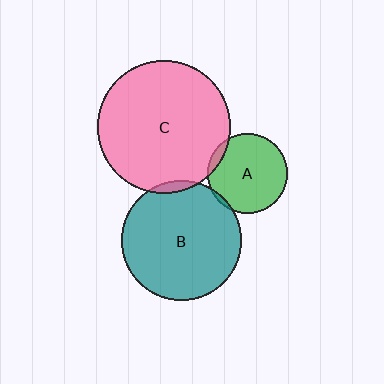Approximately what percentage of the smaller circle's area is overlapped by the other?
Approximately 5%.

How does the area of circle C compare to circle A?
Approximately 2.8 times.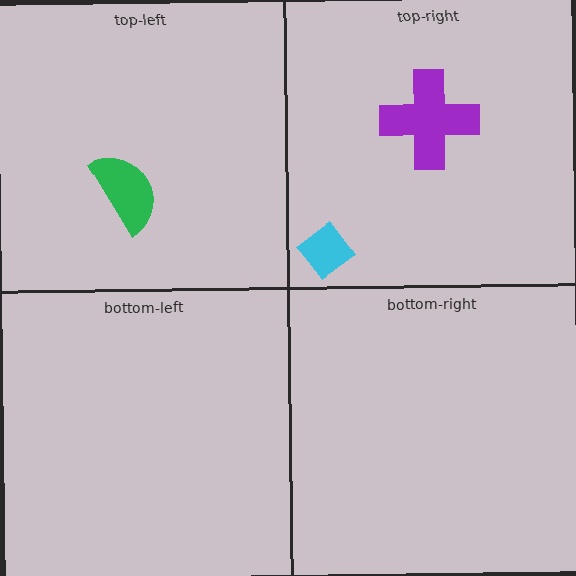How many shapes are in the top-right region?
2.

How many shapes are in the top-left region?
1.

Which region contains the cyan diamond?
The top-right region.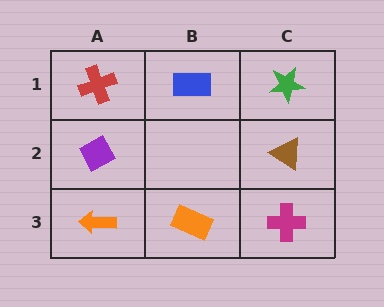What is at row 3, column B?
An orange rectangle.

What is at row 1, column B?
A blue rectangle.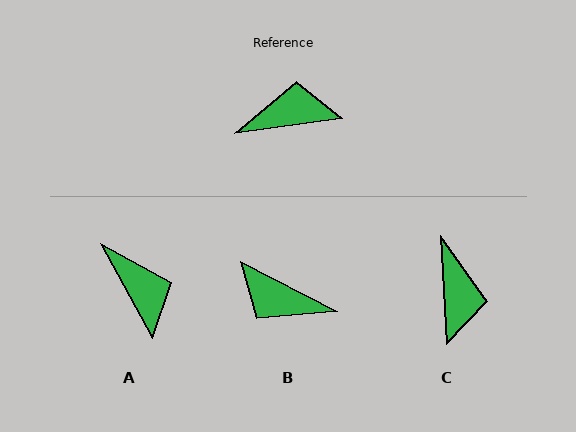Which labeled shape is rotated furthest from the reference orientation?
B, about 145 degrees away.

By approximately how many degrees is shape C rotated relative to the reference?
Approximately 95 degrees clockwise.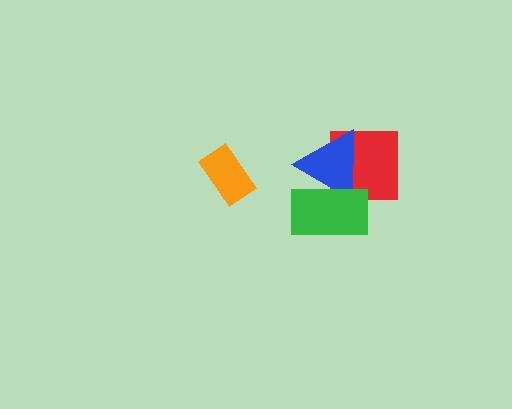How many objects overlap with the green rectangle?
2 objects overlap with the green rectangle.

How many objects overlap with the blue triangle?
2 objects overlap with the blue triangle.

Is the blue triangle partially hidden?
Yes, it is partially covered by another shape.